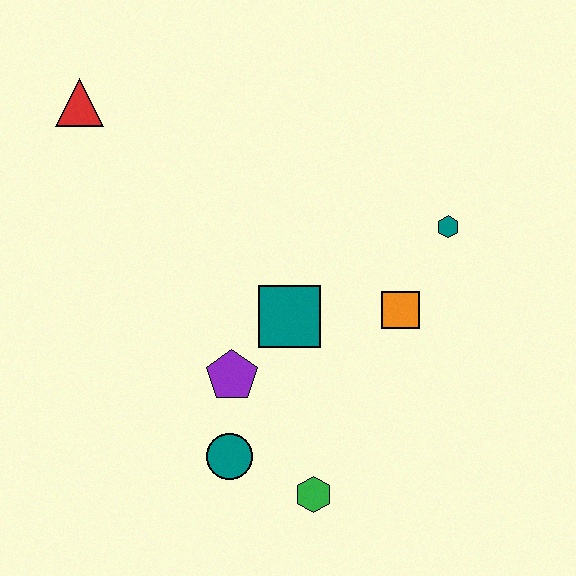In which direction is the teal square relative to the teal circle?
The teal square is above the teal circle.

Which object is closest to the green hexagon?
The teal circle is closest to the green hexagon.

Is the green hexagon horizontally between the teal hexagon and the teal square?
Yes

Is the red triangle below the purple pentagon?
No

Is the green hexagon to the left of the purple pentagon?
No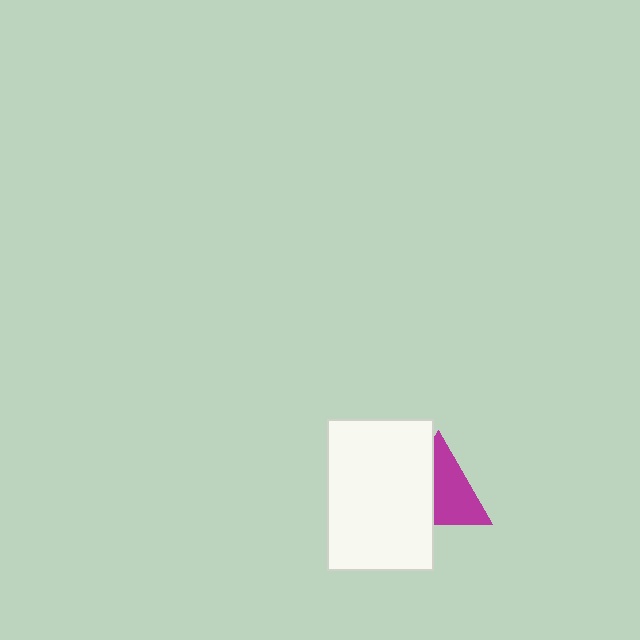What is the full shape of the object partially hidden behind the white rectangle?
The partially hidden object is a magenta triangle.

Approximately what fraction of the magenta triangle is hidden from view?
Roughly 42% of the magenta triangle is hidden behind the white rectangle.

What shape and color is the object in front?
The object in front is a white rectangle.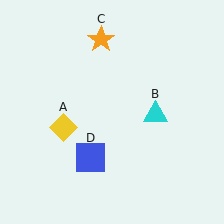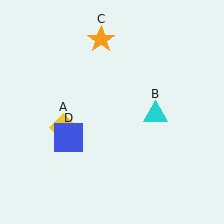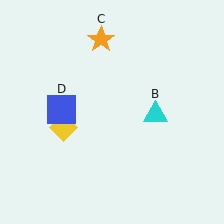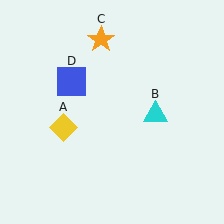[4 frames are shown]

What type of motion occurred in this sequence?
The blue square (object D) rotated clockwise around the center of the scene.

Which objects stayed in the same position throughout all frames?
Yellow diamond (object A) and cyan triangle (object B) and orange star (object C) remained stationary.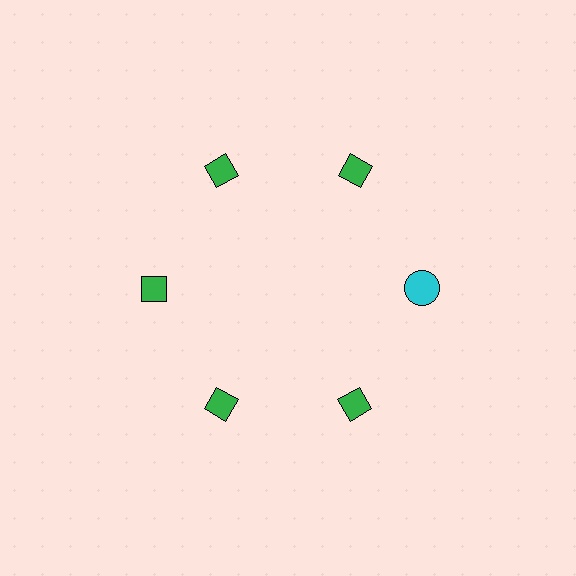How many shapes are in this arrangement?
There are 6 shapes arranged in a ring pattern.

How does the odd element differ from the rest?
It differs in both color (cyan instead of green) and shape (circle instead of diamond).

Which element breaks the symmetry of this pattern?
The cyan circle at roughly the 3 o'clock position breaks the symmetry. All other shapes are green diamonds.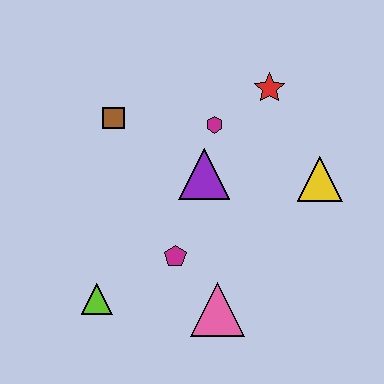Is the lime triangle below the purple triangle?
Yes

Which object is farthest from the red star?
The lime triangle is farthest from the red star.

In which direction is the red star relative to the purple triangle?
The red star is above the purple triangle.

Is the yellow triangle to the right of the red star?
Yes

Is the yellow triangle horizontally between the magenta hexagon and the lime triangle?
No